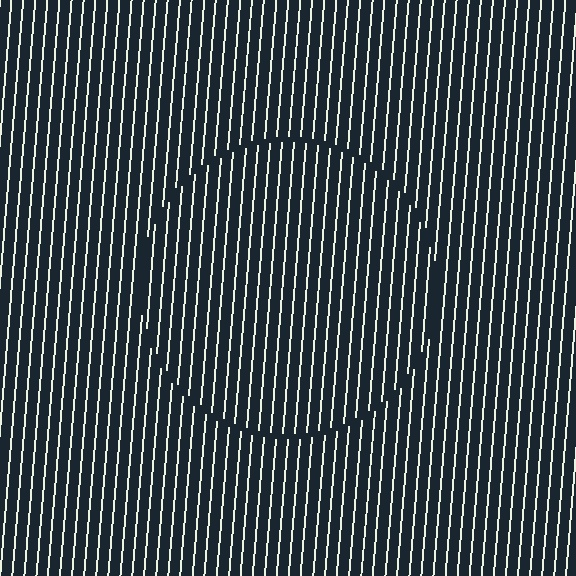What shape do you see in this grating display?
An illusory circle. The interior of the shape contains the same grating, shifted by half a period — the contour is defined by the phase discontinuity where line-ends from the inner and outer gratings abut.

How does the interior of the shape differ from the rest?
The interior of the shape contains the same grating, shifted by half a period — the contour is defined by the phase discontinuity where line-ends from the inner and outer gratings abut.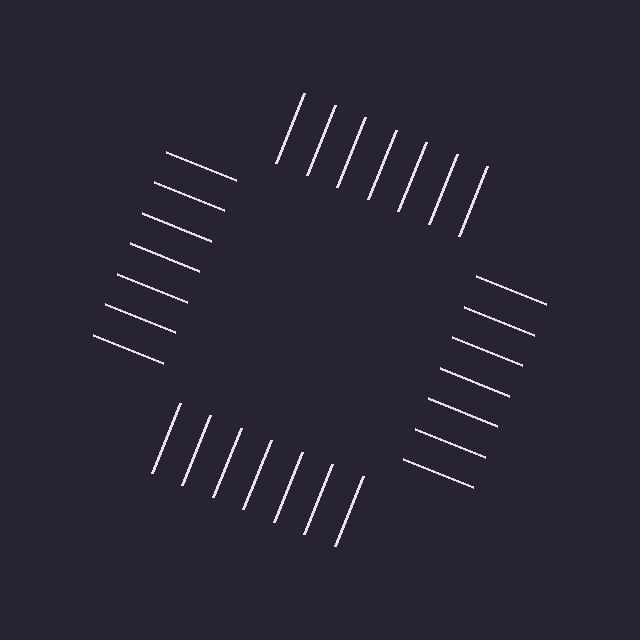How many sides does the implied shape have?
4 sides — the line-ends trace a square.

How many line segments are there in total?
28 — 7 along each of the 4 edges.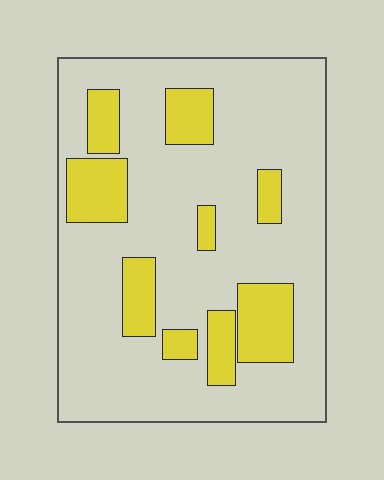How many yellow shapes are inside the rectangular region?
9.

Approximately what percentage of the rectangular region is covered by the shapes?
Approximately 20%.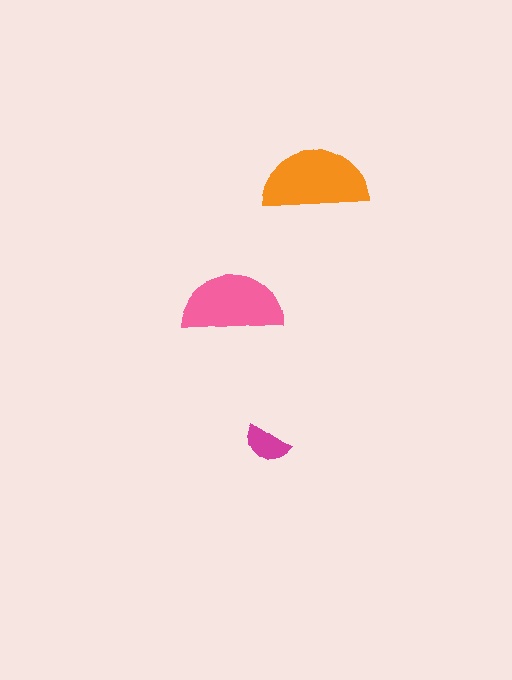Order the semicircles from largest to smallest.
the orange one, the pink one, the magenta one.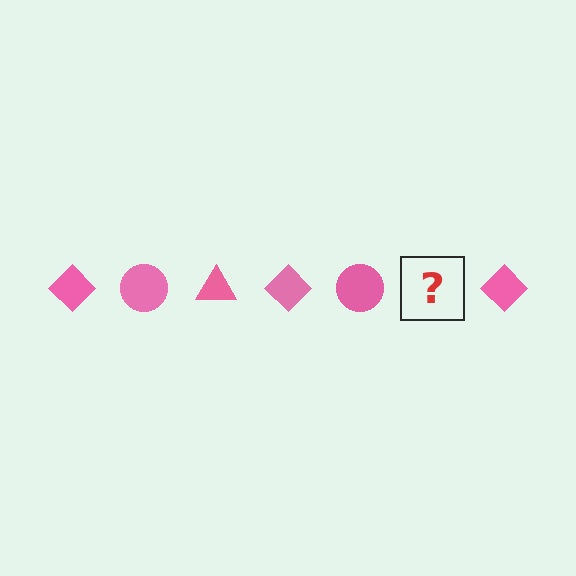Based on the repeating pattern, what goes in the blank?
The blank should be a pink triangle.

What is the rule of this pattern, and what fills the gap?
The rule is that the pattern cycles through diamond, circle, triangle shapes in pink. The gap should be filled with a pink triangle.